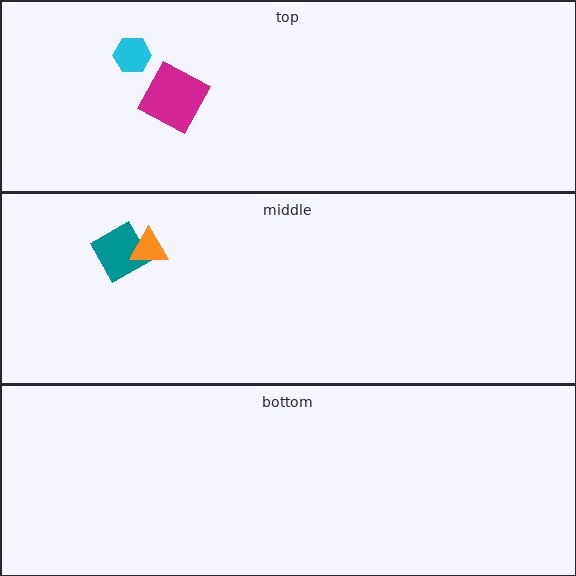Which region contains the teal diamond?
The middle region.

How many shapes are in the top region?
2.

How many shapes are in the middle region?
2.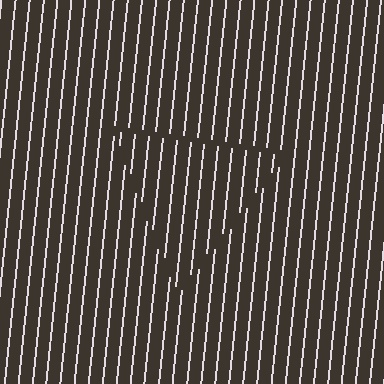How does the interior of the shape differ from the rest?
The interior of the shape contains the same grating, shifted by half a period — the contour is defined by the phase discontinuity where line-ends from the inner and outer gratings abut.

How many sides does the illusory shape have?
3 sides — the line-ends trace a triangle.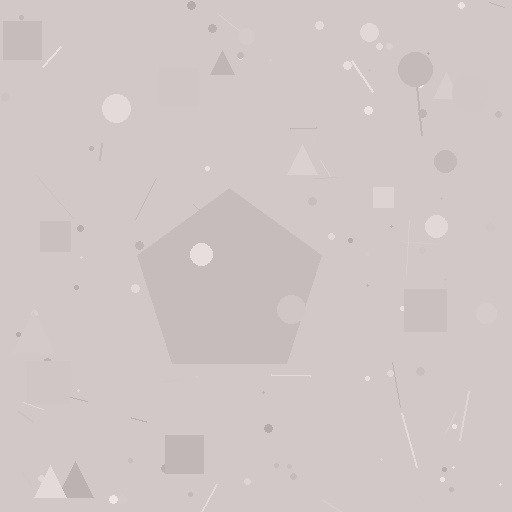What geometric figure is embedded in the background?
A pentagon is embedded in the background.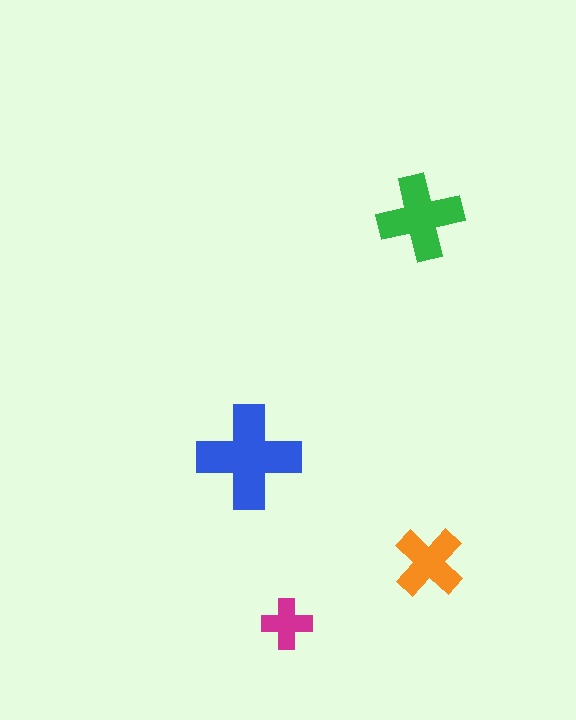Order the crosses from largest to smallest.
the blue one, the green one, the orange one, the magenta one.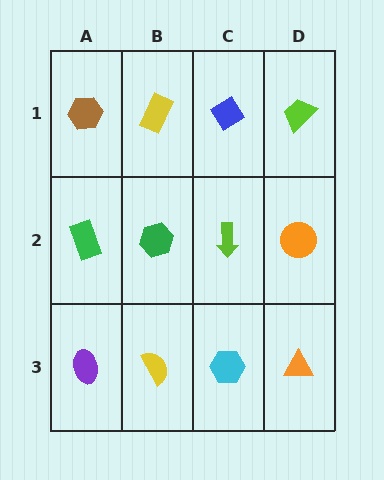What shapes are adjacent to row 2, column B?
A yellow rectangle (row 1, column B), a yellow semicircle (row 3, column B), a green rectangle (row 2, column A), a lime arrow (row 2, column C).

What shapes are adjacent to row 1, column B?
A green hexagon (row 2, column B), a brown hexagon (row 1, column A), a blue diamond (row 1, column C).